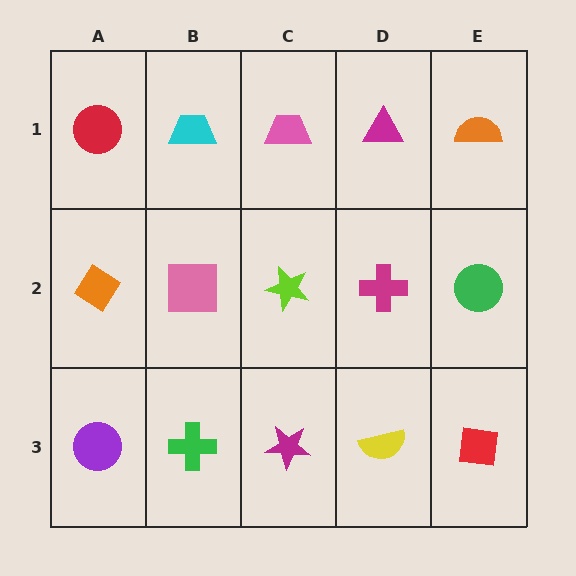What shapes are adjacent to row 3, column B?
A pink square (row 2, column B), a purple circle (row 3, column A), a magenta star (row 3, column C).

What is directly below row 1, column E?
A green circle.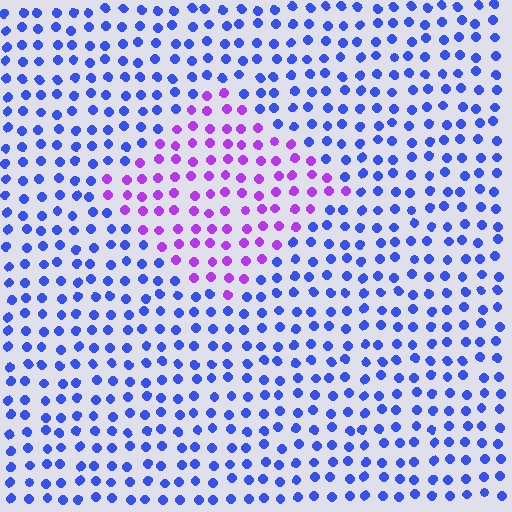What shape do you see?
I see a diamond.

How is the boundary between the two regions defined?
The boundary is defined purely by a slight shift in hue (about 52 degrees). Spacing, size, and orientation are identical on both sides.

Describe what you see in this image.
The image is filled with small blue elements in a uniform arrangement. A diamond-shaped region is visible where the elements are tinted to a slightly different hue, forming a subtle color boundary.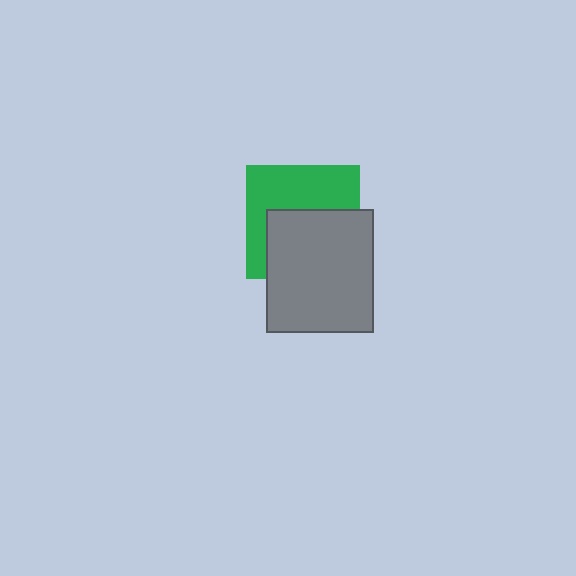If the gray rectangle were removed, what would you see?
You would see the complete green square.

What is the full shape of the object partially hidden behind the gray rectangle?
The partially hidden object is a green square.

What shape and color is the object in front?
The object in front is a gray rectangle.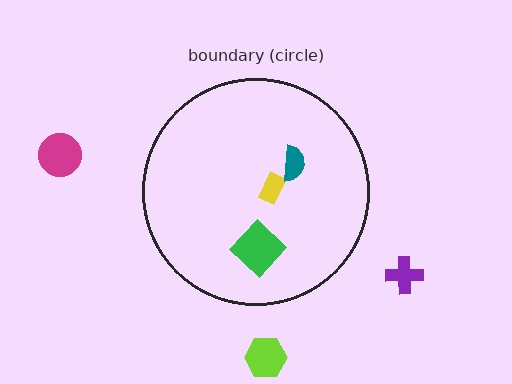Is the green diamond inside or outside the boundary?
Inside.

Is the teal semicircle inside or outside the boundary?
Inside.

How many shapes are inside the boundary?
3 inside, 3 outside.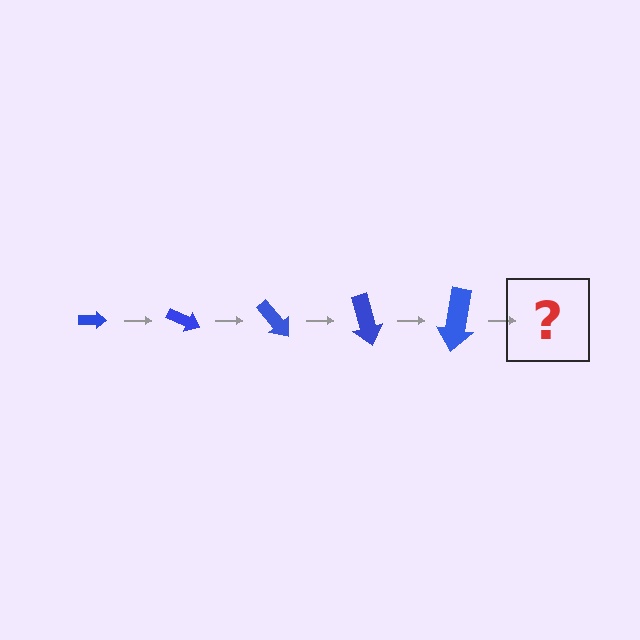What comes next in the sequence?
The next element should be an arrow, larger than the previous one and rotated 125 degrees from the start.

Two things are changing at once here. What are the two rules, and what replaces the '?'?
The two rules are that the arrow grows larger each step and it rotates 25 degrees each step. The '?' should be an arrow, larger than the previous one and rotated 125 degrees from the start.